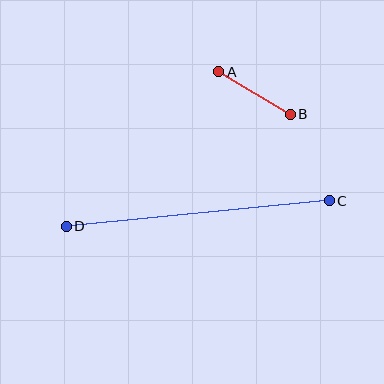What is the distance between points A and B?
The distance is approximately 83 pixels.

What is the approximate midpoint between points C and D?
The midpoint is at approximately (198, 214) pixels.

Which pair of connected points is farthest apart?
Points C and D are farthest apart.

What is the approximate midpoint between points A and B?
The midpoint is at approximately (254, 93) pixels.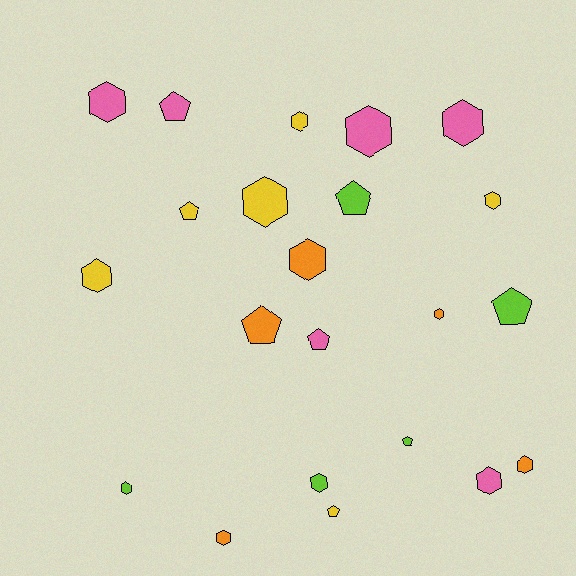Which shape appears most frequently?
Hexagon, with 14 objects.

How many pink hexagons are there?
There are 4 pink hexagons.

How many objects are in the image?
There are 22 objects.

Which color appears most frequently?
Yellow, with 6 objects.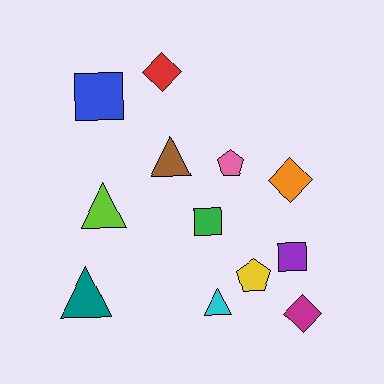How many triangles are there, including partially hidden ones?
There are 4 triangles.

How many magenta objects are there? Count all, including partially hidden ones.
There is 1 magenta object.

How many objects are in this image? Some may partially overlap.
There are 12 objects.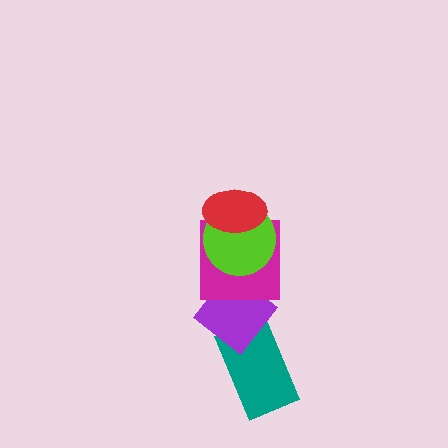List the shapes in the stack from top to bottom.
From top to bottom: the red ellipse, the lime circle, the magenta square, the purple diamond, the teal rectangle.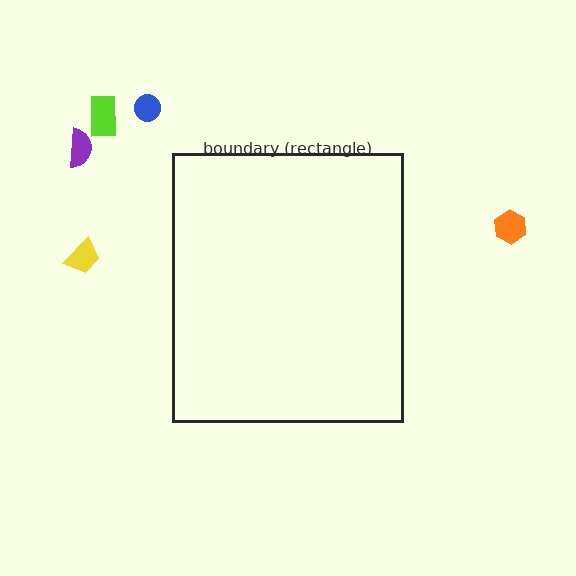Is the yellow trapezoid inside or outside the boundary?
Outside.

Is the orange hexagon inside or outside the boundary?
Outside.